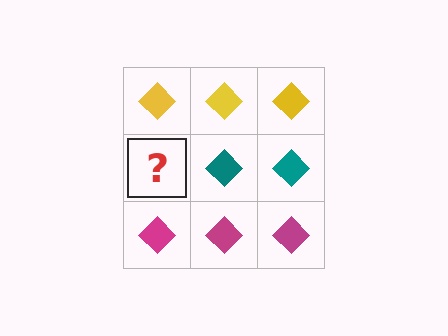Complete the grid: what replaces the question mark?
The question mark should be replaced with a teal diamond.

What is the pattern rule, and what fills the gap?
The rule is that each row has a consistent color. The gap should be filled with a teal diamond.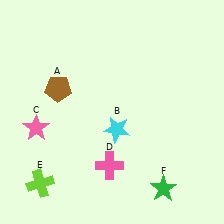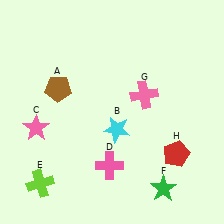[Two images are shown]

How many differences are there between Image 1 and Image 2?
There are 2 differences between the two images.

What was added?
A pink cross (G), a red pentagon (H) were added in Image 2.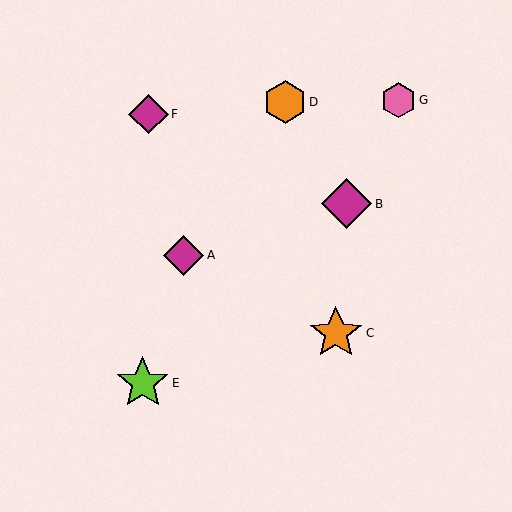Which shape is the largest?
The orange star (labeled C) is the largest.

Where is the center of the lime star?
The center of the lime star is at (143, 383).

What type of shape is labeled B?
Shape B is a magenta diamond.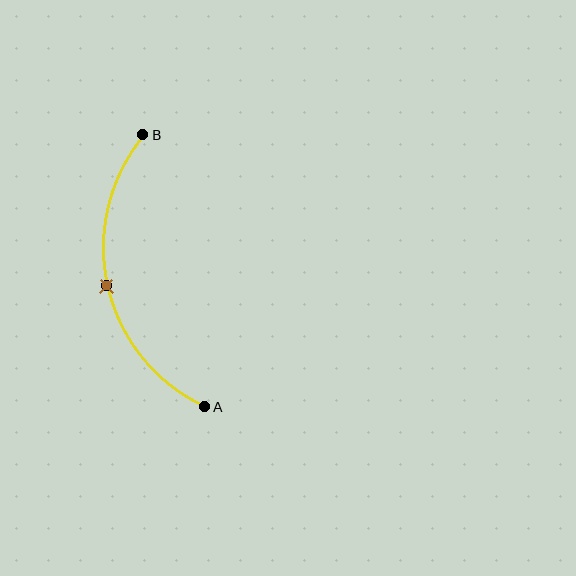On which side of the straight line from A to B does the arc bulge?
The arc bulges to the left of the straight line connecting A and B.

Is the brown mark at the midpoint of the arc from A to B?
Yes. The brown mark lies on the arc at equal arc-length from both A and B — it is the arc midpoint.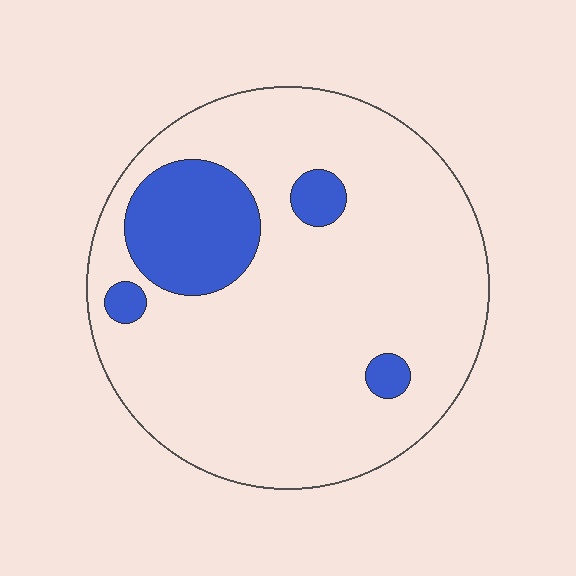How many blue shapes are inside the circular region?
4.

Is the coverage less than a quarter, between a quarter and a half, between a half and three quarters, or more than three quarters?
Less than a quarter.